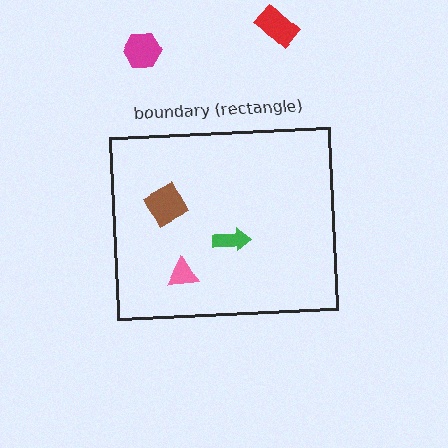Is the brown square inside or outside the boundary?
Inside.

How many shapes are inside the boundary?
3 inside, 2 outside.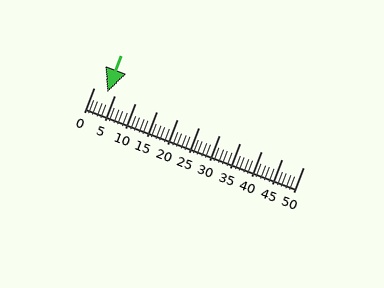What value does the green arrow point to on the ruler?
The green arrow points to approximately 3.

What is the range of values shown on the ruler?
The ruler shows values from 0 to 50.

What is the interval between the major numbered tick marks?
The major tick marks are spaced 5 units apart.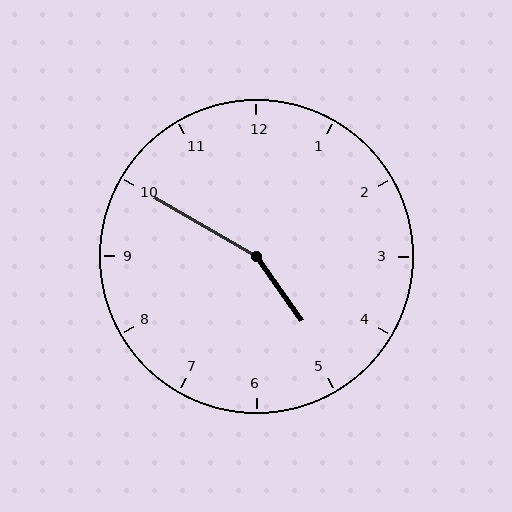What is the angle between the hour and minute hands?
Approximately 155 degrees.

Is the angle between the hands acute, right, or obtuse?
It is obtuse.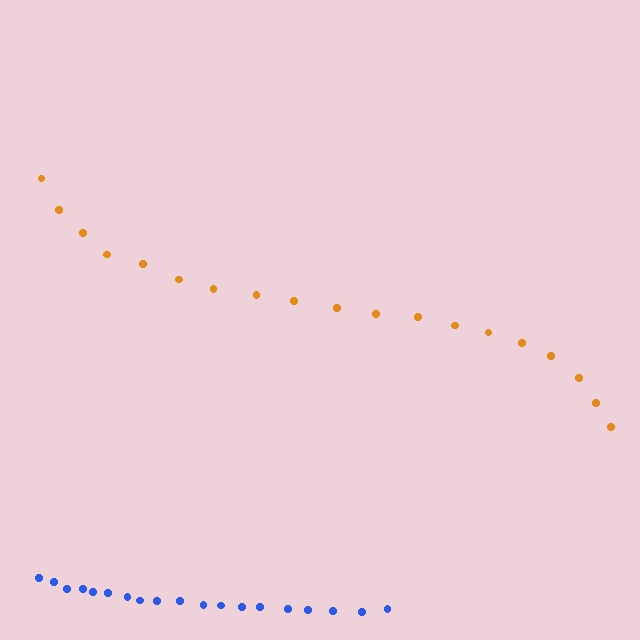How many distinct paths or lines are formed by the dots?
There are 2 distinct paths.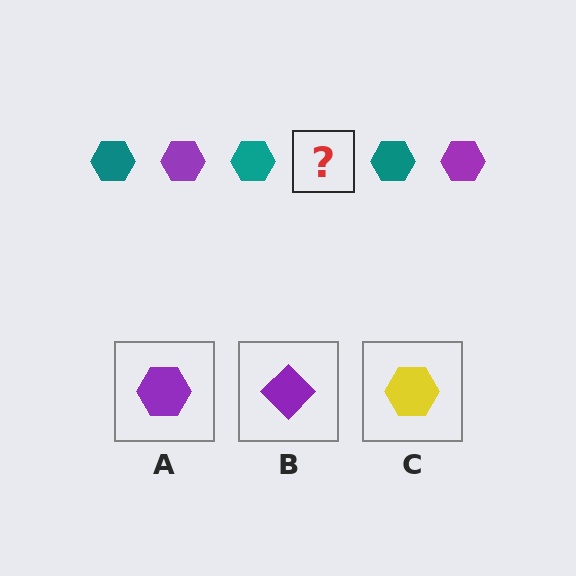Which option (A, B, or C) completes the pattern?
A.